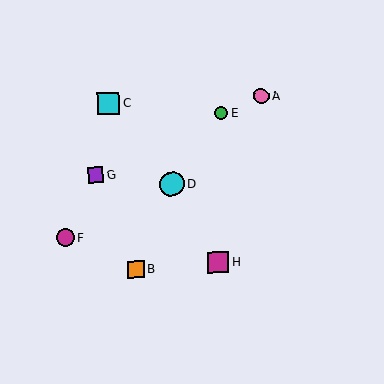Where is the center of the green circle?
The center of the green circle is at (221, 113).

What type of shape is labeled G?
Shape G is a purple square.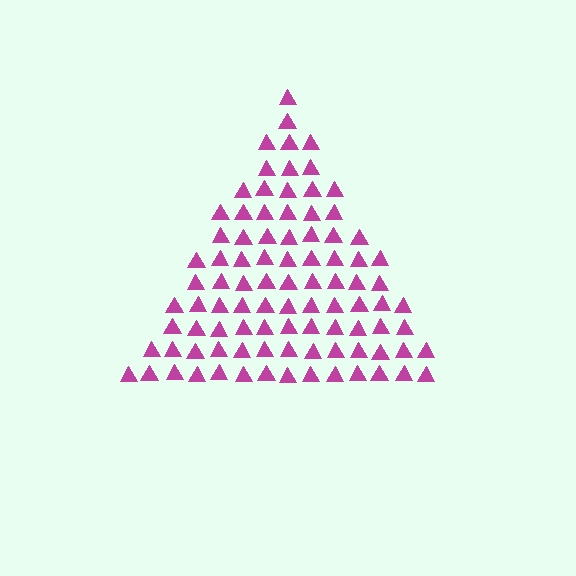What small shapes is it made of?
It is made of small triangles.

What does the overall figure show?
The overall figure shows a triangle.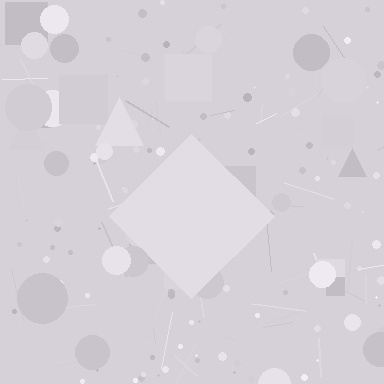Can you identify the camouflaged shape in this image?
The camouflaged shape is a diamond.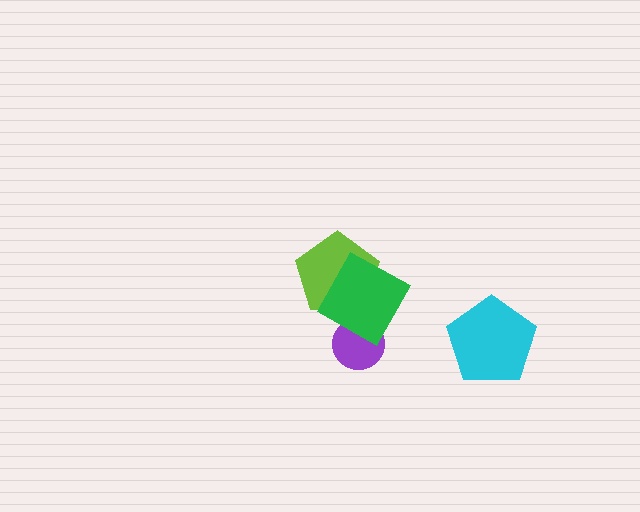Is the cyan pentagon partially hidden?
No, no other shape covers it.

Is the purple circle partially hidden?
Yes, it is partially covered by another shape.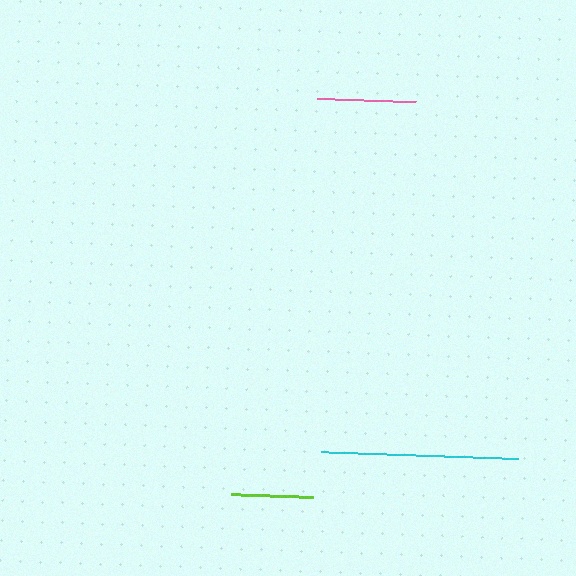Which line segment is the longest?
The cyan line is the longest at approximately 197 pixels.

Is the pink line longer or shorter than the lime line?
The pink line is longer than the lime line.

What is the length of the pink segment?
The pink segment is approximately 99 pixels long.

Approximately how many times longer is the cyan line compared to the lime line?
The cyan line is approximately 2.4 times the length of the lime line.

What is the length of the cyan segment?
The cyan segment is approximately 197 pixels long.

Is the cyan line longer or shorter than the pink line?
The cyan line is longer than the pink line.